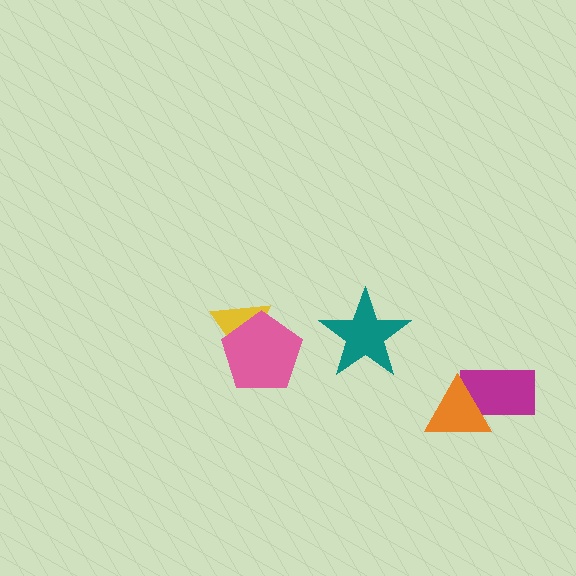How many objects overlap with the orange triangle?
1 object overlaps with the orange triangle.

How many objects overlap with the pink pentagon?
1 object overlaps with the pink pentagon.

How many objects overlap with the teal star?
0 objects overlap with the teal star.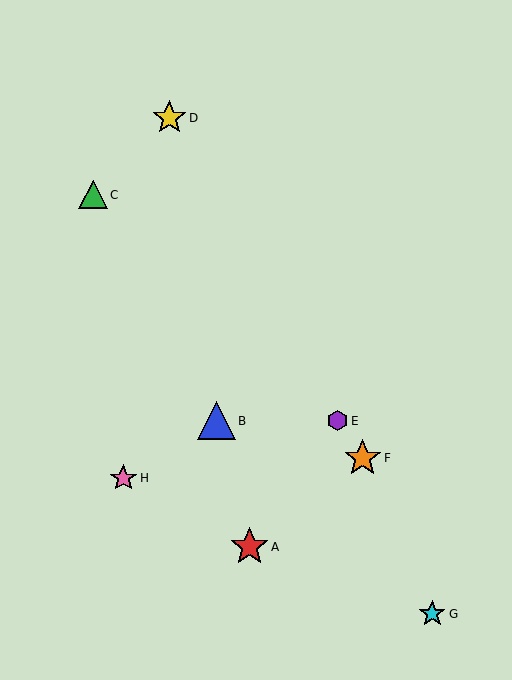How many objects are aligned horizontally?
2 objects (B, E) are aligned horizontally.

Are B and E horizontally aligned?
Yes, both are at y≈421.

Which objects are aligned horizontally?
Objects B, E are aligned horizontally.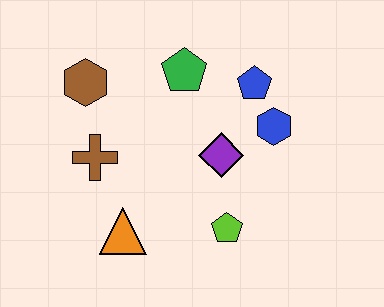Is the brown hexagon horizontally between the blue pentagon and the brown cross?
No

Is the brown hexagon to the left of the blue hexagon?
Yes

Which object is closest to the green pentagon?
The blue pentagon is closest to the green pentagon.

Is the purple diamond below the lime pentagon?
No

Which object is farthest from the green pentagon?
The orange triangle is farthest from the green pentagon.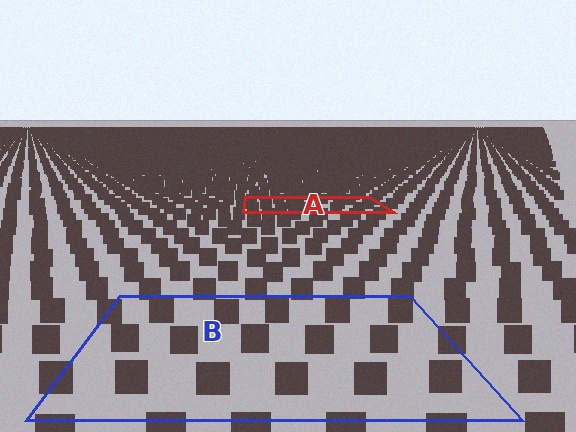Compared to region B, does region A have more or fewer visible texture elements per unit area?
Region A has more texture elements per unit area — they are packed more densely because it is farther away.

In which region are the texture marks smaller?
The texture marks are smaller in region A, because it is farther away.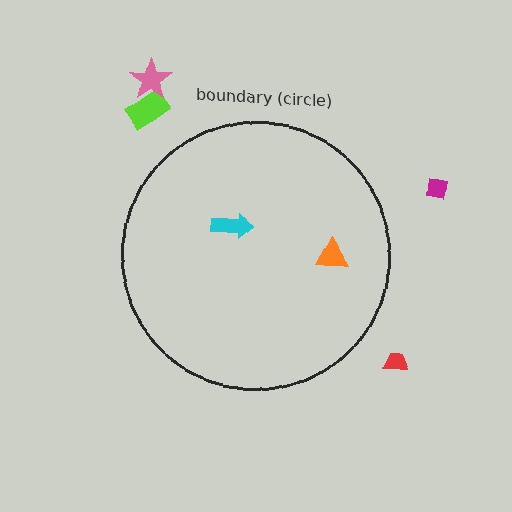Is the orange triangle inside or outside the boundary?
Inside.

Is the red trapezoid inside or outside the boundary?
Outside.